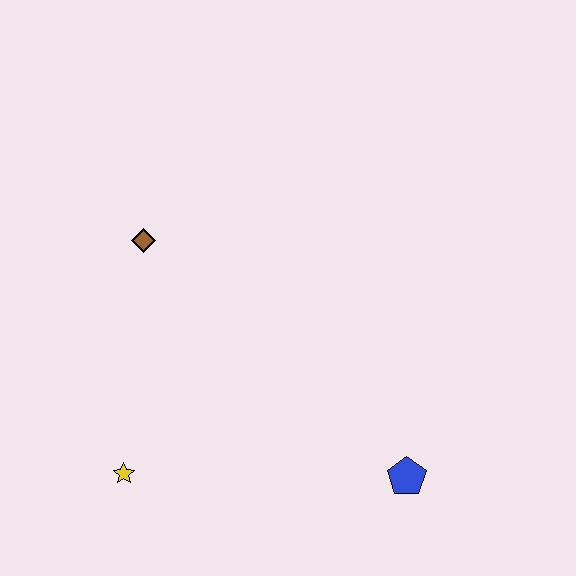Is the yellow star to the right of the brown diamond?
No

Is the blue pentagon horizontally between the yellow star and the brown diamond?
No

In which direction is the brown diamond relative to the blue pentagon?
The brown diamond is to the left of the blue pentagon.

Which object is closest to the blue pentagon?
The yellow star is closest to the blue pentagon.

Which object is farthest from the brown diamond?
The blue pentagon is farthest from the brown diamond.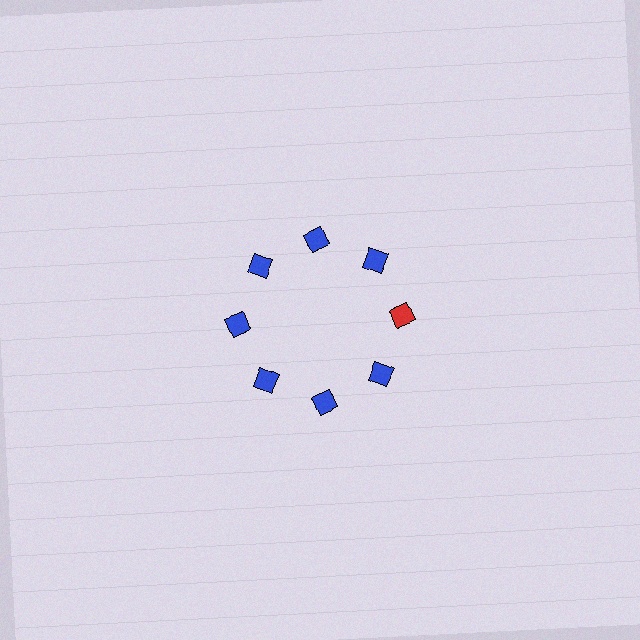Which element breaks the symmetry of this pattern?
The red square at roughly the 3 o'clock position breaks the symmetry. All other shapes are blue squares.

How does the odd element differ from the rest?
It has a different color: red instead of blue.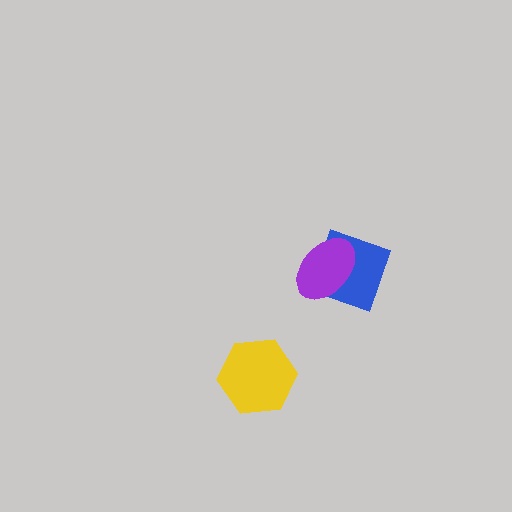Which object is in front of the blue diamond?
The purple ellipse is in front of the blue diamond.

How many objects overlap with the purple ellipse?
1 object overlaps with the purple ellipse.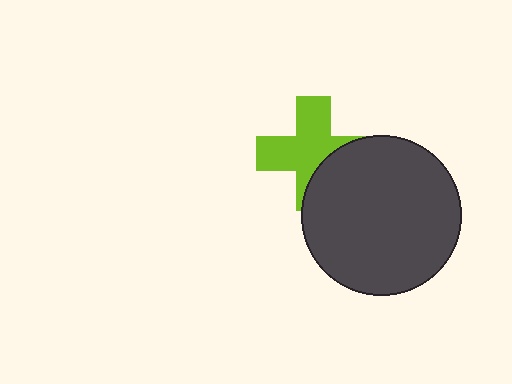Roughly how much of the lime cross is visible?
Most of it is visible (roughly 66%).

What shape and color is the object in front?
The object in front is a dark gray circle.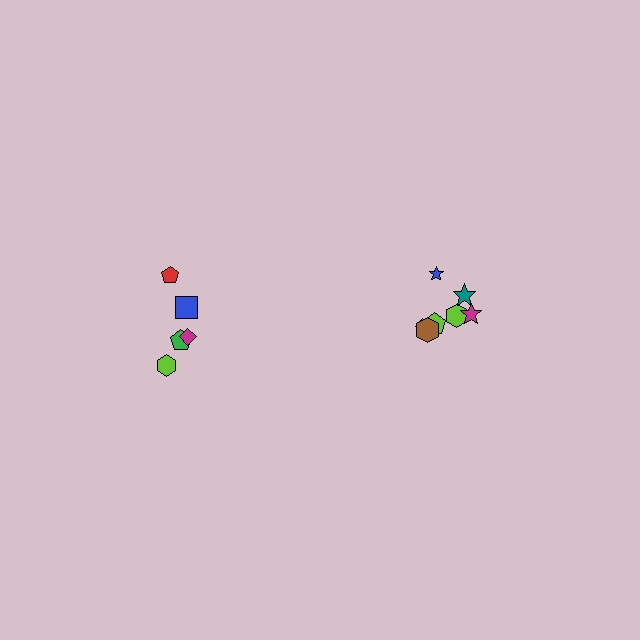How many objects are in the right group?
There are 7 objects.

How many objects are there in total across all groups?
There are 12 objects.